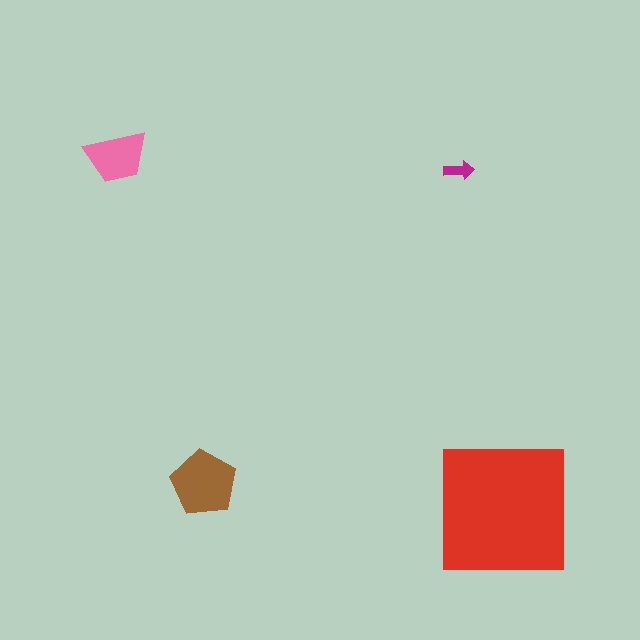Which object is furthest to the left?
The pink trapezoid is leftmost.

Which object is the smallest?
The magenta arrow.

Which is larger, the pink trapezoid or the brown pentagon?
The brown pentagon.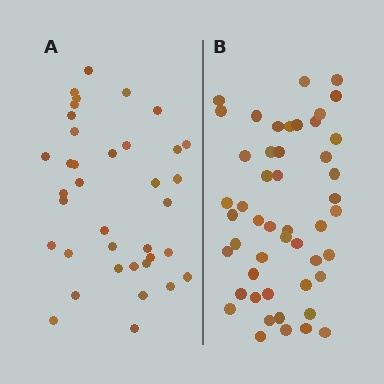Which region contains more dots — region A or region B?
Region B (the right region) has more dots.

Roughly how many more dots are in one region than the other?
Region B has roughly 12 or so more dots than region A.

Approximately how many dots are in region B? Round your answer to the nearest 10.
About 50 dots. (The exact count is 49, which rounds to 50.)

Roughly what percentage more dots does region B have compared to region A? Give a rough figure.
About 30% more.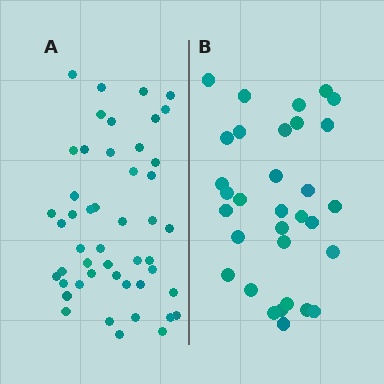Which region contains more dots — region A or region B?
Region A (the left region) has more dots.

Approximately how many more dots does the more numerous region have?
Region A has approximately 15 more dots than region B.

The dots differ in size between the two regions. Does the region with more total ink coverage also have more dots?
No. Region B has more total ink coverage because its dots are larger, but region A actually contains more individual dots. Total area can be misleading — the number of items is what matters here.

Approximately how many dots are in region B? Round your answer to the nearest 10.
About 30 dots. (The exact count is 32, which rounds to 30.)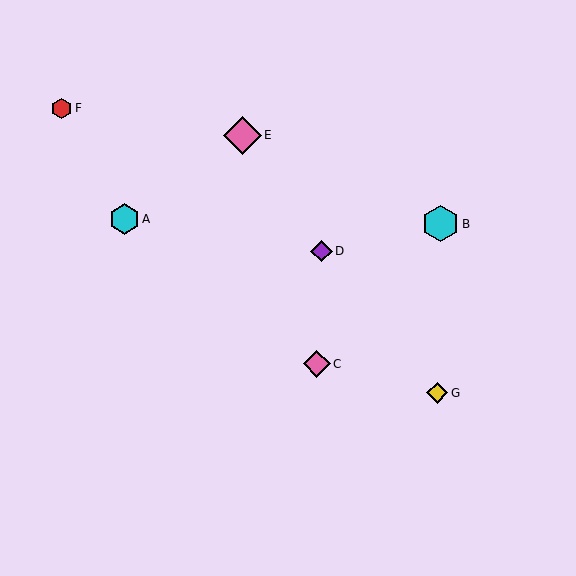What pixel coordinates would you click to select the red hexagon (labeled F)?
Click at (62, 108) to select the red hexagon F.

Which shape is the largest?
The pink diamond (labeled E) is the largest.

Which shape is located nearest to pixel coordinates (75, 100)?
The red hexagon (labeled F) at (62, 108) is nearest to that location.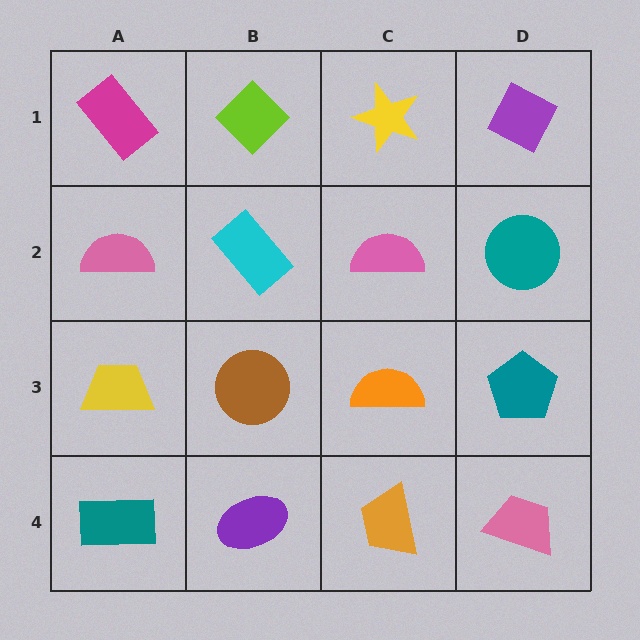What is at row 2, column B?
A cyan rectangle.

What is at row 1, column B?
A lime diamond.